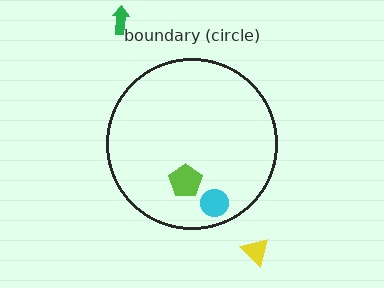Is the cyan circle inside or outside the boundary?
Inside.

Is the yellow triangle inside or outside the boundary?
Outside.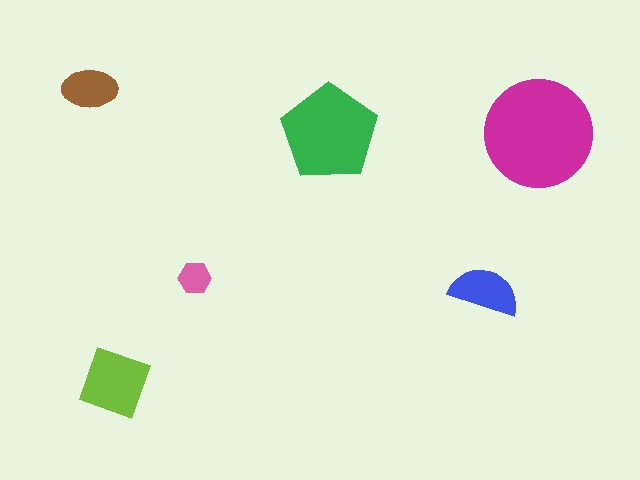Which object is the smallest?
The pink hexagon.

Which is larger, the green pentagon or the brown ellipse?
The green pentagon.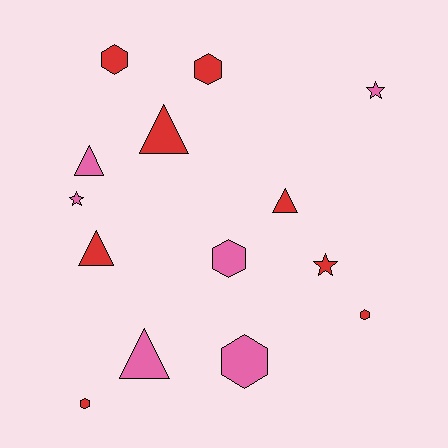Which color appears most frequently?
Red, with 8 objects.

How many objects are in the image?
There are 14 objects.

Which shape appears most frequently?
Hexagon, with 6 objects.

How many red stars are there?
There is 1 red star.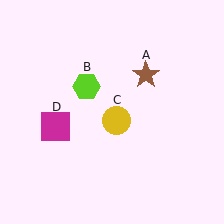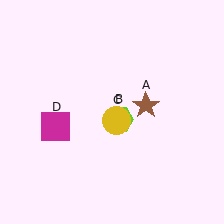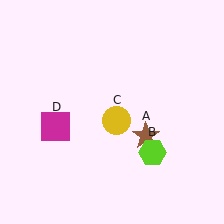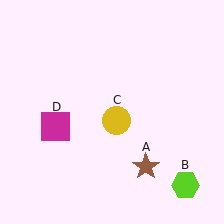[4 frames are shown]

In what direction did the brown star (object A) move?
The brown star (object A) moved down.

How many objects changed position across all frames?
2 objects changed position: brown star (object A), lime hexagon (object B).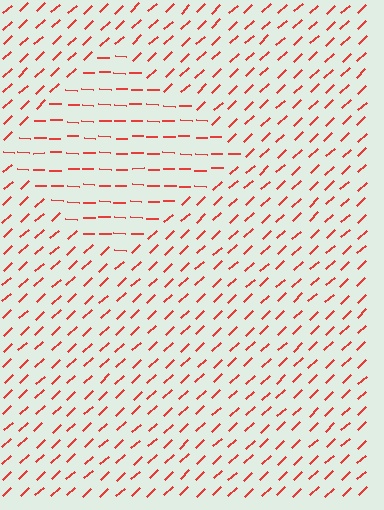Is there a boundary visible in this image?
Yes, there is a texture boundary formed by a change in line orientation.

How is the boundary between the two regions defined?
The boundary is defined purely by a change in line orientation (approximately 45 degrees difference). All lines are the same color and thickness.